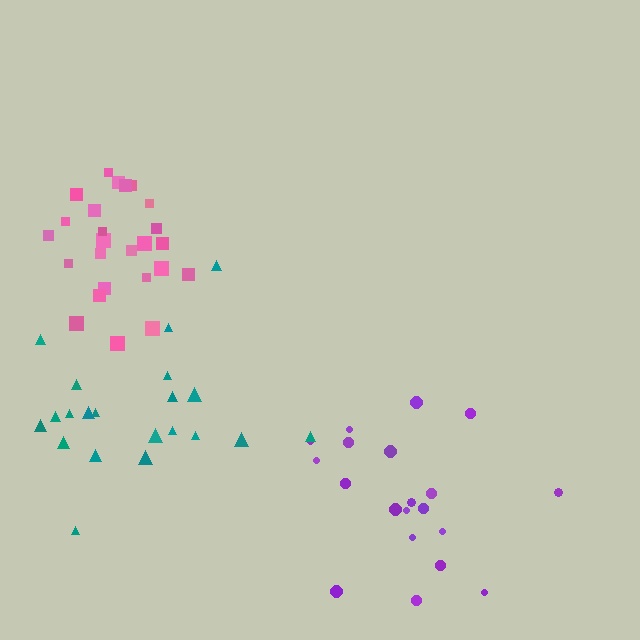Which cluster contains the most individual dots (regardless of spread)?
Pink (25).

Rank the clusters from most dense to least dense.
pink, teal, purple.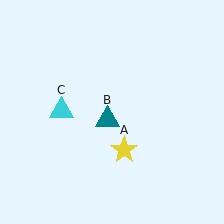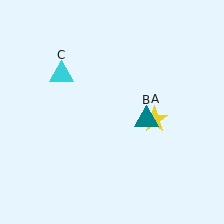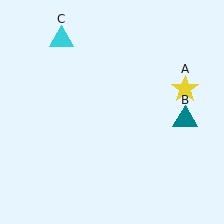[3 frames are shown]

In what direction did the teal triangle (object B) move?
The teal triangle (object B) moved right.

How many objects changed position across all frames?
3 objects changed position: yellow star (object A), teal triangle (object B), cyan triangle (object C).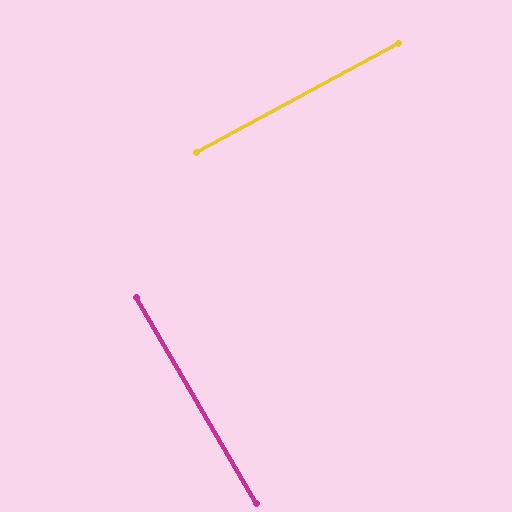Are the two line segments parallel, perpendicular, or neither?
Perpendicular — they meet at approximately 88°.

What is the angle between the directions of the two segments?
Approximately 88 degrees.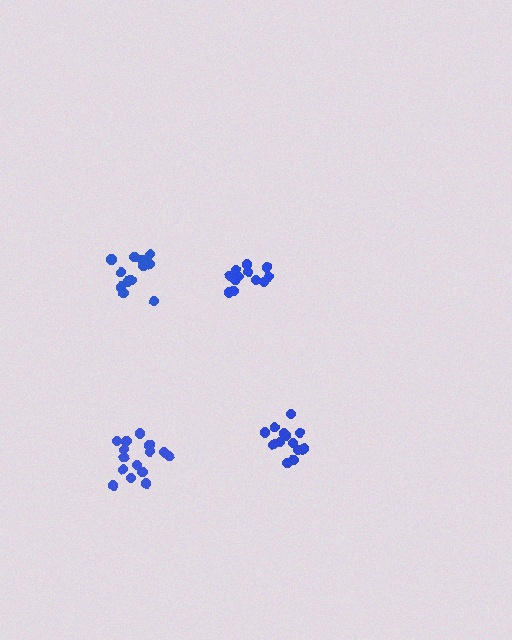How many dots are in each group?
Group 1: 13 dots, Group 2: 13 dots, Group 3: 12 dots, Group 4: 15 dots (53 total).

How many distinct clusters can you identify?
There are 4 distinct clusters.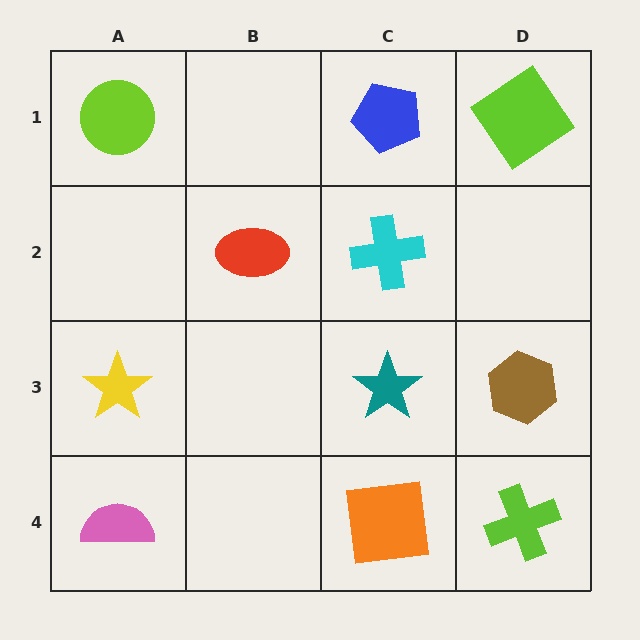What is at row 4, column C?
An orange square.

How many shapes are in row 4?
3 shapes.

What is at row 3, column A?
A yellow star.